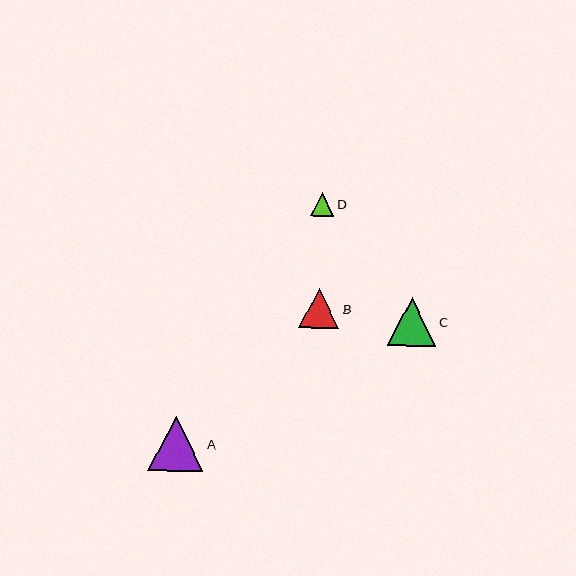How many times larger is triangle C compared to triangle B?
Triangle C is approximately 1.2 times the size of triangle B.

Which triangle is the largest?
Triangle A is the largest with a size of approximately 56 pixels.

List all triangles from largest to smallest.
From largest to smallest: A, C, B, D.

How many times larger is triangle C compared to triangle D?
Triangle C is approximately 2.1 times the size of triangle D.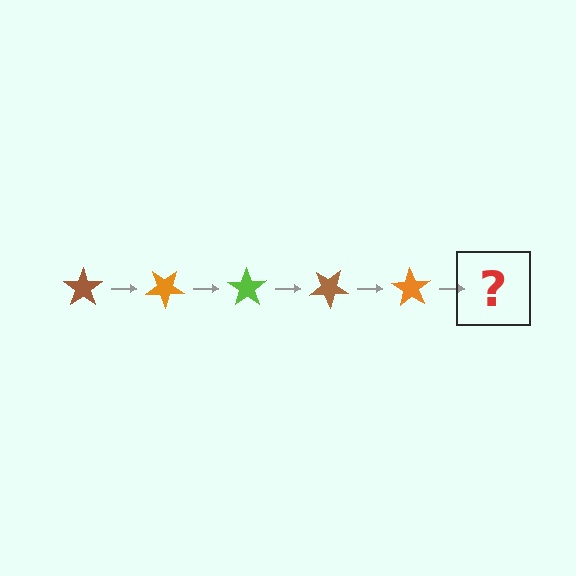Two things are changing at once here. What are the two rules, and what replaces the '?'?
The two rules are that it rotates 35 degrees each step and the color cycles through brown, orange, and lime. The '?' should be a lime star, rotated 175 degrees from the start.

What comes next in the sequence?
The next element should be a lime star, rotated 175 degrees from the start.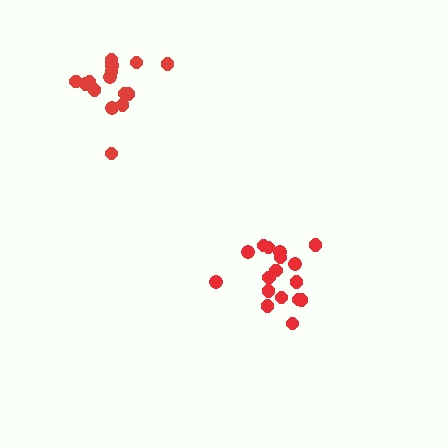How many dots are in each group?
Group 1: 17 dots, Group 2: 15 dots (32 total).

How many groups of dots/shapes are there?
There are 2 groups.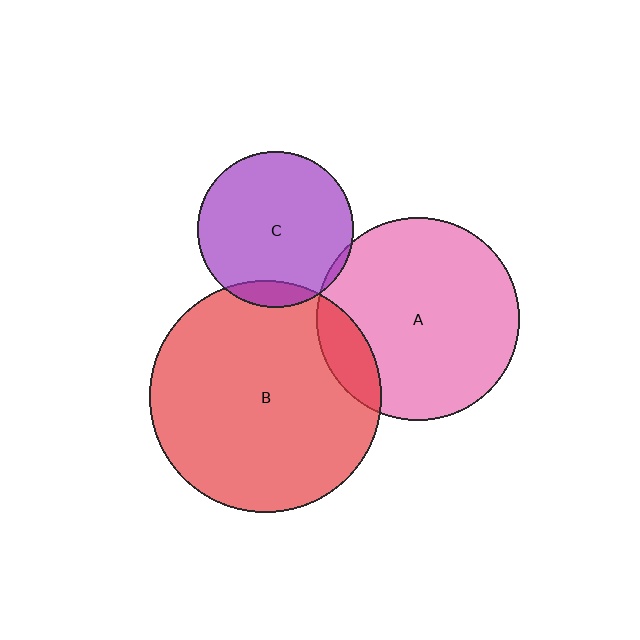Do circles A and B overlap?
Yes.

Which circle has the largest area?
Circle B (red).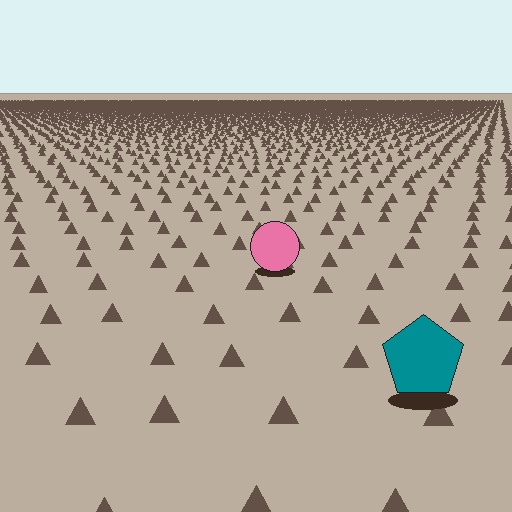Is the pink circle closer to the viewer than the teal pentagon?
No. The teal pentagon is closer — you can tell from the texture gradient: the ground texture is coarser near it.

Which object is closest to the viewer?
The teal pentagon is closest. The texture marks near it are larger and more spread out.